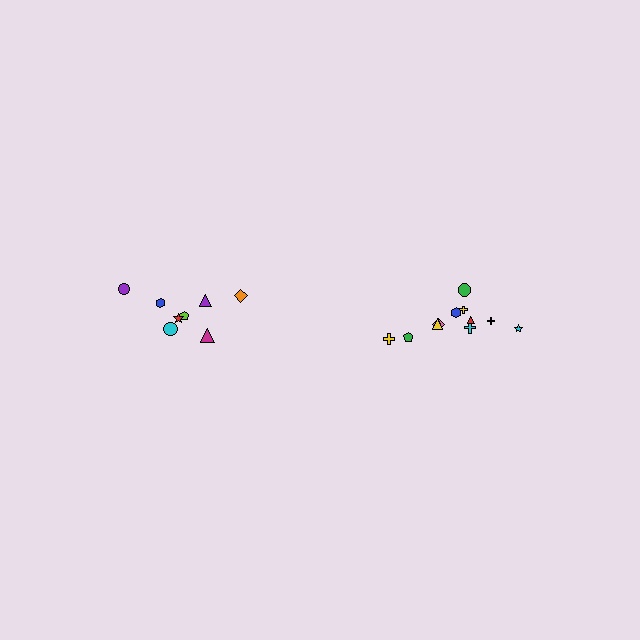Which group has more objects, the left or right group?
The right group.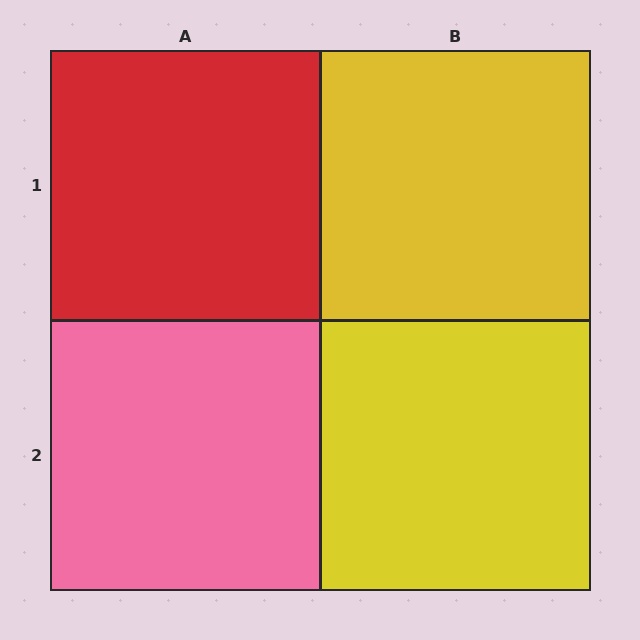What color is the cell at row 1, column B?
Yellow.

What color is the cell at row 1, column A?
Red.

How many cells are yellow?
2 cells are yellow.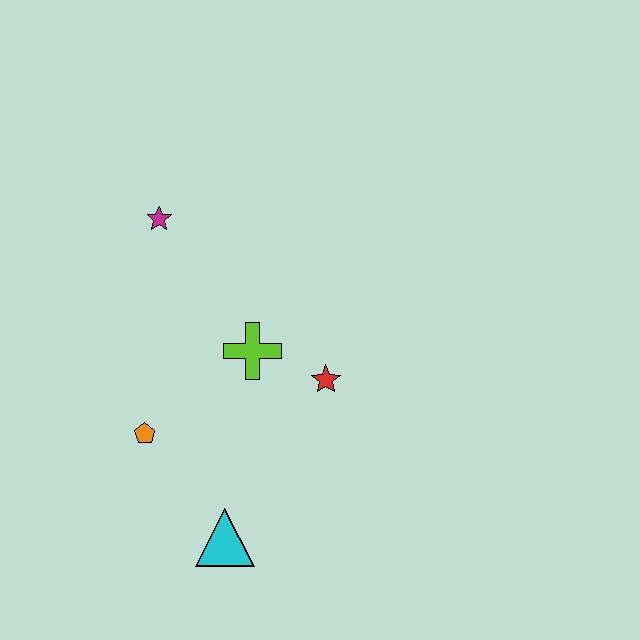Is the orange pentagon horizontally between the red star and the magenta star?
No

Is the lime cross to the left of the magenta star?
No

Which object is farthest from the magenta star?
The cyan triangle is farthest from the magenta star.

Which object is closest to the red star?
The lime cross is closest to the red star.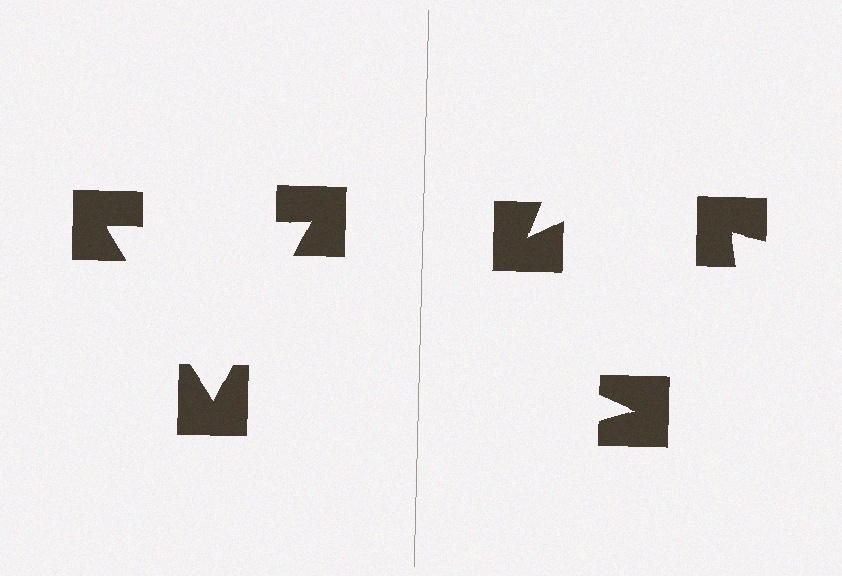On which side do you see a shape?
An illusory triangle appears on the left side. On the right side the wedge cuts are rotated, so no coherent shape forms.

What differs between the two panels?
The notched squares are positioned identically on both sides; only the wedge orientations differ. On the left they align to a triangle; on the right they are misaligned.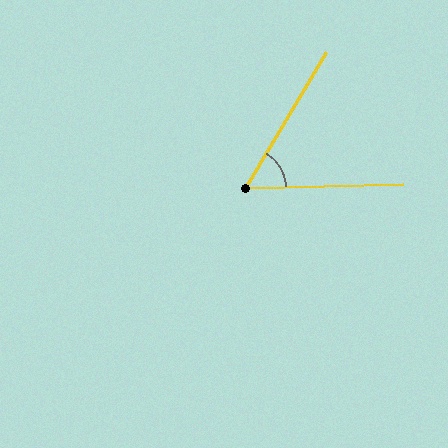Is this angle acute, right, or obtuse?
It is acute.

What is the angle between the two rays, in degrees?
Approximately 58 degrees.